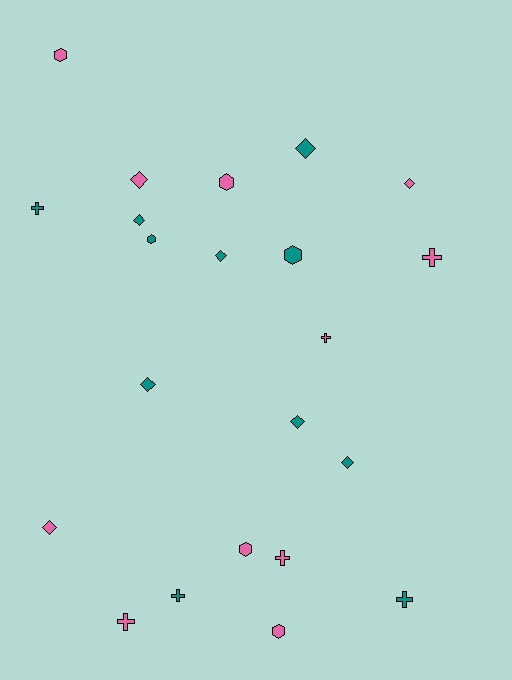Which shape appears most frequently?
Diamond, with 9 objects.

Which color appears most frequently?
Pink, with 11 objects.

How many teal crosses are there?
There are 3 teal crosses.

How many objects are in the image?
There are 22 objects.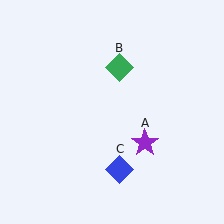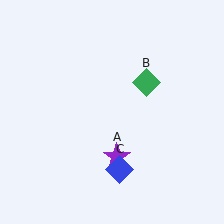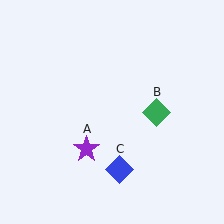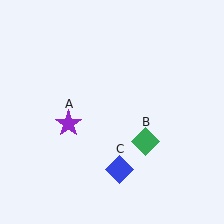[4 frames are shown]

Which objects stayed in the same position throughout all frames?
Blue diamond (object C) remained stationary.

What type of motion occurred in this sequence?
The purple star (object A), green diamond (object B) rotated clockwise around the center of the scene.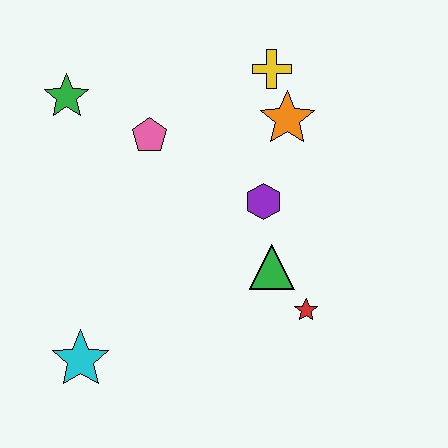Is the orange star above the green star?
No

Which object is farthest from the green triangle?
The green star is farthest from the green triangle.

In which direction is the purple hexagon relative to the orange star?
The purple hexagon is below the orange star.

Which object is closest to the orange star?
The yellow cross is closest to the orange star.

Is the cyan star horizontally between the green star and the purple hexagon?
Yes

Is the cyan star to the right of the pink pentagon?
No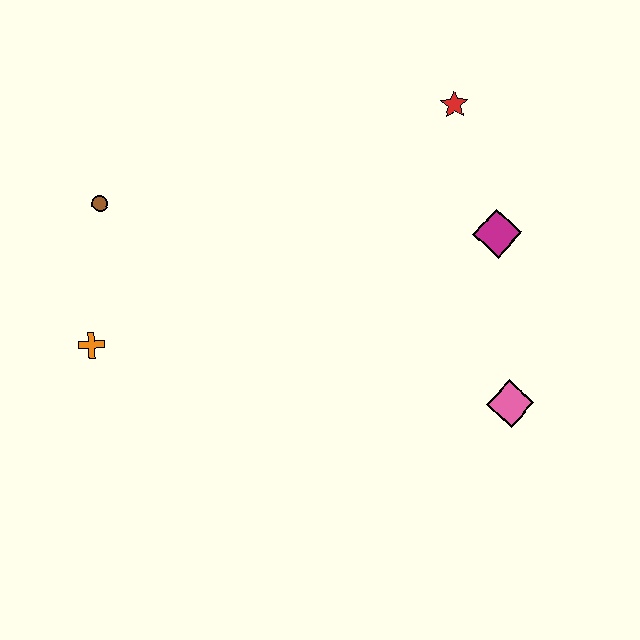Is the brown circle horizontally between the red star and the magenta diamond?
No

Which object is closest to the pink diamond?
The magenta diamond is closest to the pink diamond.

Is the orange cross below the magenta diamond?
Yes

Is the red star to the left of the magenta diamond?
Yes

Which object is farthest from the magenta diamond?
The orange cross is farthest from the magenta diamond.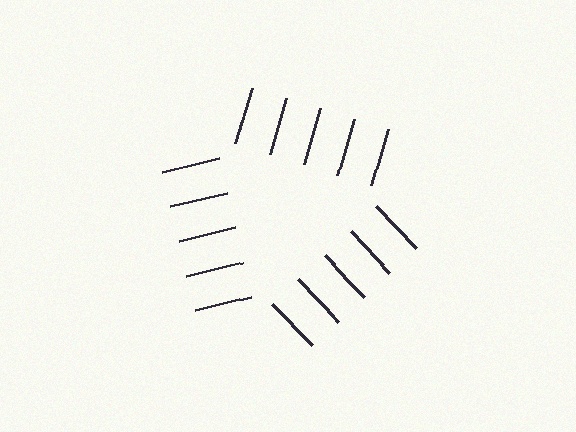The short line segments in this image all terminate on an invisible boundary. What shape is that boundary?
An illusory triangle — the line segments terminate on its edges but no continuous stroke is drawn.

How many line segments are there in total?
15 — 5 along each of the 3 edges.